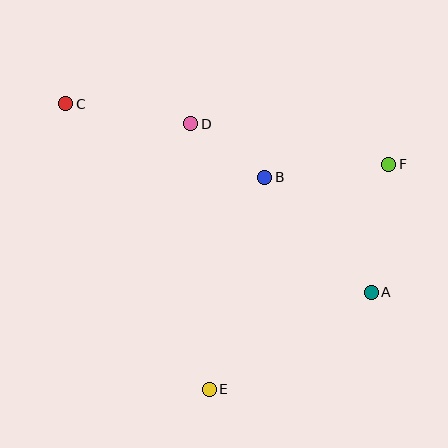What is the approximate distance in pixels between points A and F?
The distance between A and F is approximately 129 pixels.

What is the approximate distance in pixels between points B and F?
The distance between B and F is approximately 125 pixels.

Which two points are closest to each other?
Points B and D are closest to each other.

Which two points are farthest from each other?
Points A and C are farthest from each other.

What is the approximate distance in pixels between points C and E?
The distance between C and E is approximately 320 pixels.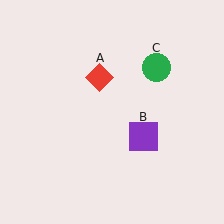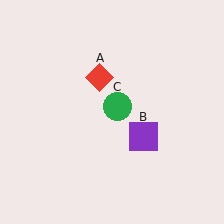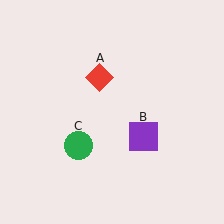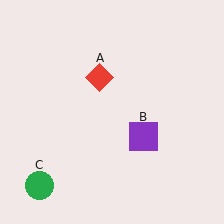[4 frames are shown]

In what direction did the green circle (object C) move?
The green circle (object C) moved down and to the left.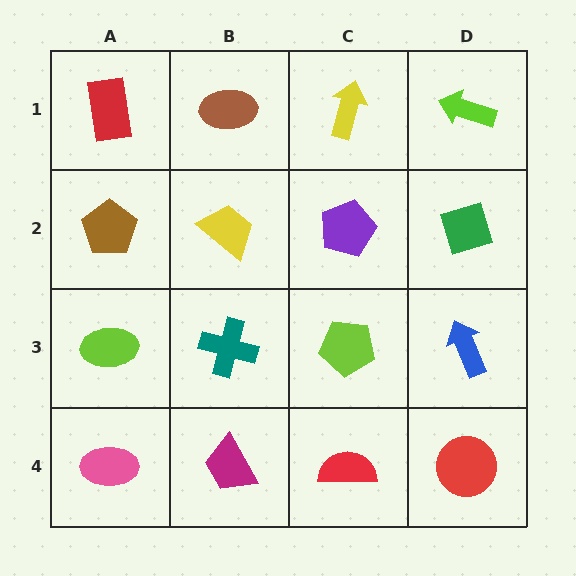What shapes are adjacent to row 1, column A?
A brown pentagon (row 2, column A), a brown ellipse (row 1, column B).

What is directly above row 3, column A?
A brown pentagon.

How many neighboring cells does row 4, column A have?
2.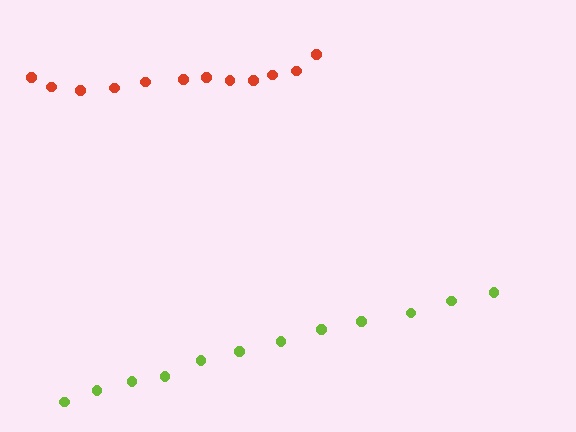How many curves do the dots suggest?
There are 2 distinct paths.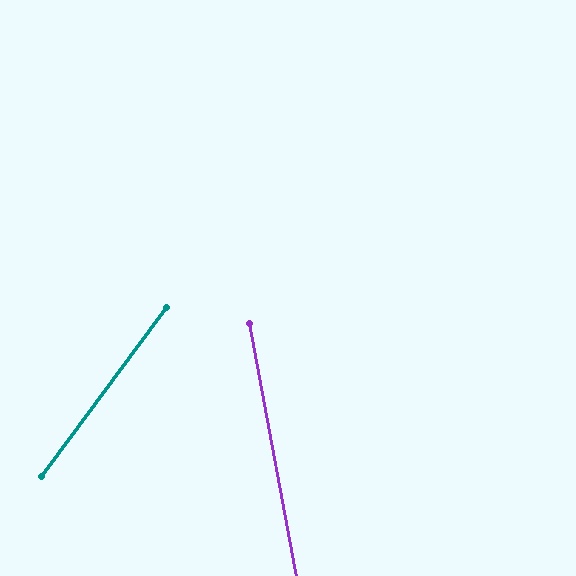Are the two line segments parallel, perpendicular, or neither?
Neither parallel nor perpendicular — they differ by about 47°.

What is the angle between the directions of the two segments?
Approximately 47 degrees.